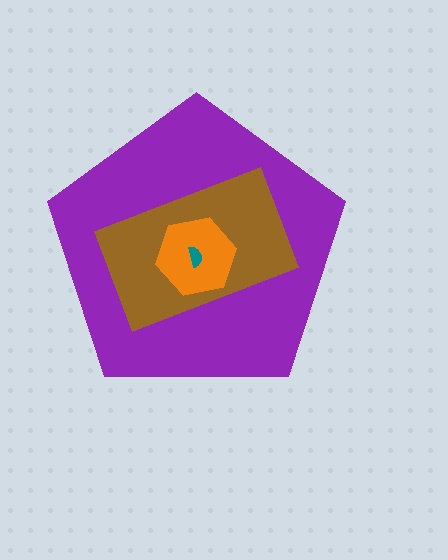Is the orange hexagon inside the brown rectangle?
Yes.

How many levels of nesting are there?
4.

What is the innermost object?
The teal semicircle.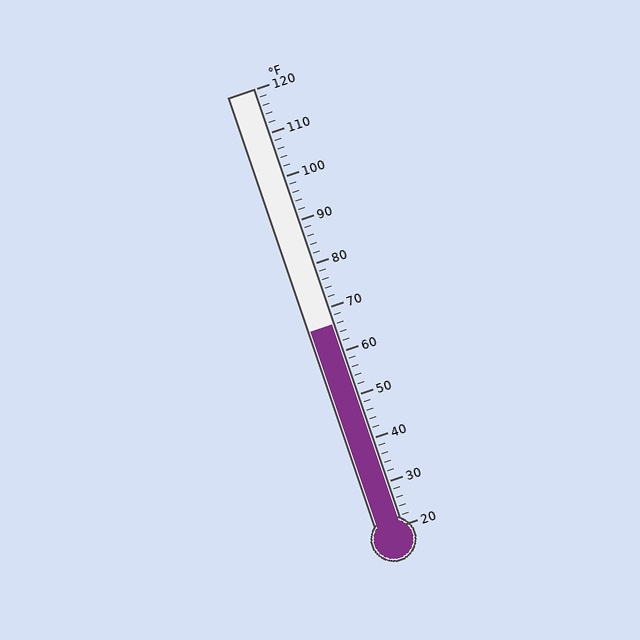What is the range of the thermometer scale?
The thermometer scale ranges from 20°F to 120°F.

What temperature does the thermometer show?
The thermometer shows approximately 66°F.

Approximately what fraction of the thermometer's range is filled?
The thermometer is filled to approximately 45% of its range.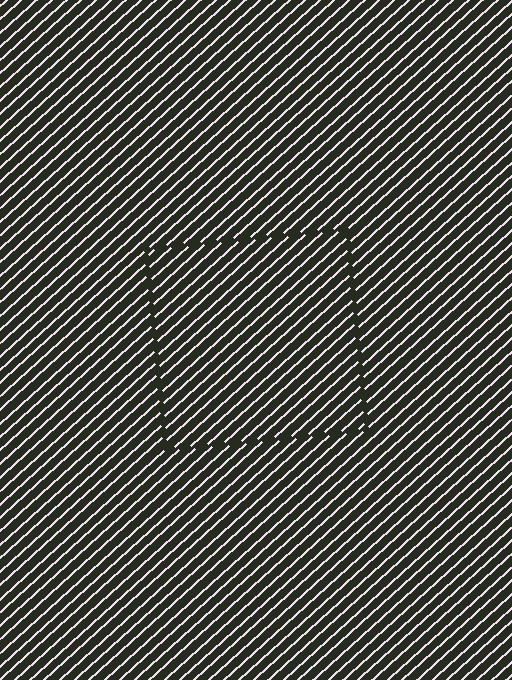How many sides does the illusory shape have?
4 sides — the line-ends trace a square.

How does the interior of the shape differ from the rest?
The interior of the shape contains the same grating, shifted by half a period — the contour is defined by the phase discontinuity where line-ends from the inner and outer gratings abut.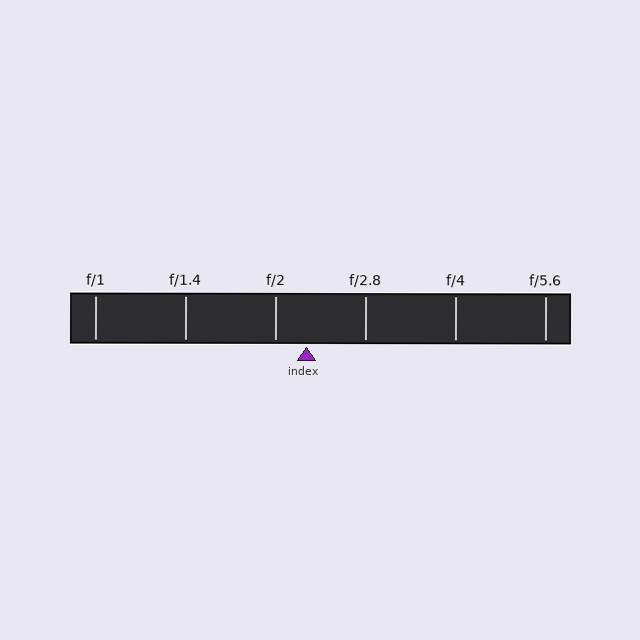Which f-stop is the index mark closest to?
The index mark is closest to f/2.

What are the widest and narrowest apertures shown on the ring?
The widest aperture shown is f/1 and the narrowest is f/5.6.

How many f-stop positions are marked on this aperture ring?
There are 6 f-stop positions marked.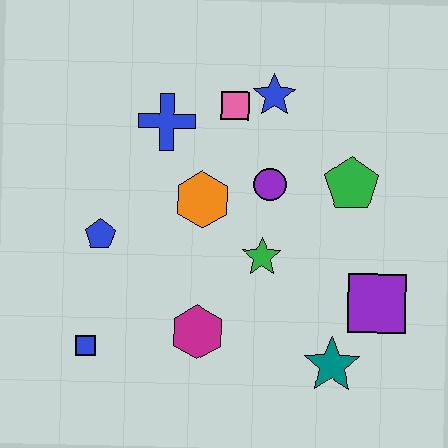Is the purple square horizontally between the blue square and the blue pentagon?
No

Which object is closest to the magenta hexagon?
The green star is closest to the magenta hexagon.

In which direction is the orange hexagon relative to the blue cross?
The orange hexagon is below the blue cross.